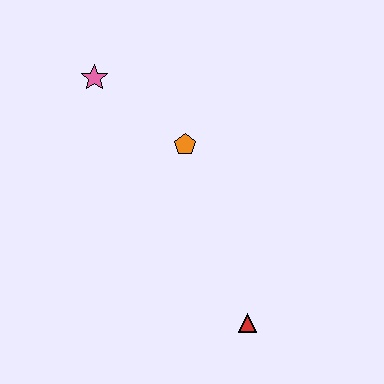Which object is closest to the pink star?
The orange pentagon is closest to the pink star.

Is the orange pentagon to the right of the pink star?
Yes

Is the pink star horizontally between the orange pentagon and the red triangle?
No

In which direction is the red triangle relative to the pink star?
The red triangle is below the pink star.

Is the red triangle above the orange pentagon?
No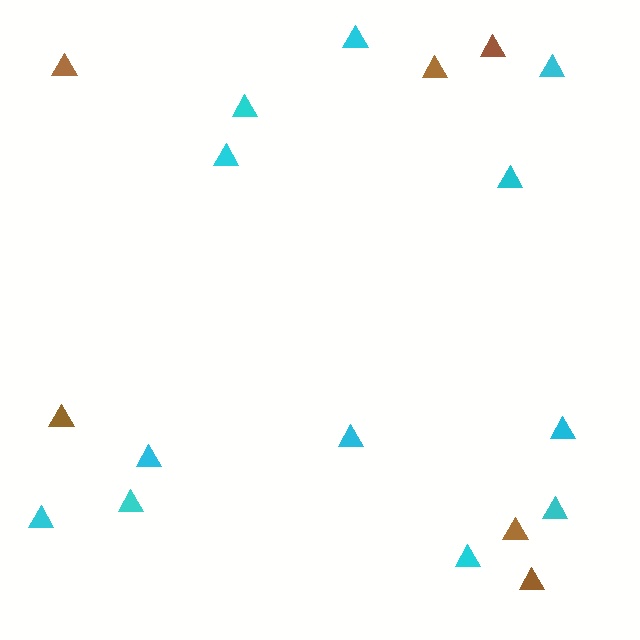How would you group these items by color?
There are 2 groups: one group of brown triangles (6) and one group of cyan triangles (12).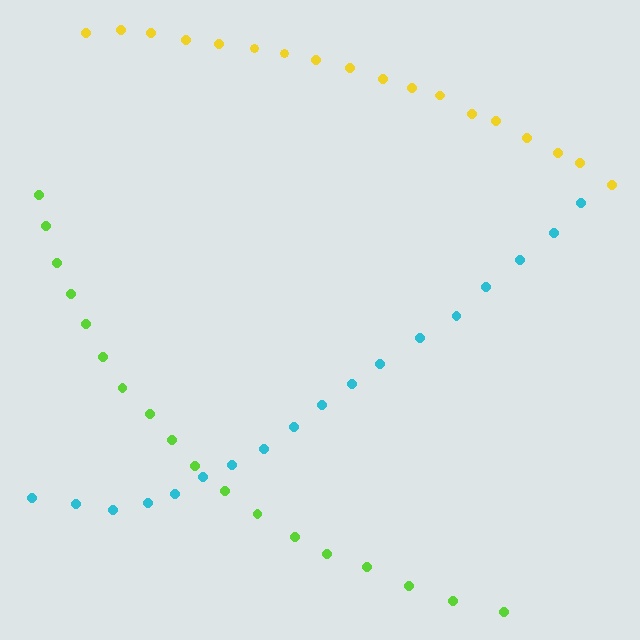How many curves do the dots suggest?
There are 3 distinct paths.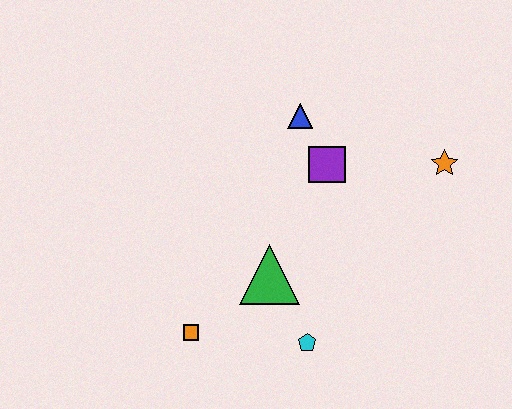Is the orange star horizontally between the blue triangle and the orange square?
No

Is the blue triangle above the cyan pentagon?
Yes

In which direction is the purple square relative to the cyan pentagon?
The purple square is above the cyan pentagon.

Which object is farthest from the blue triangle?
The orange square is farthest from the blue triangle.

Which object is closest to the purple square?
The blue triangle is closest to the purple square.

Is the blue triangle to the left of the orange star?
Yes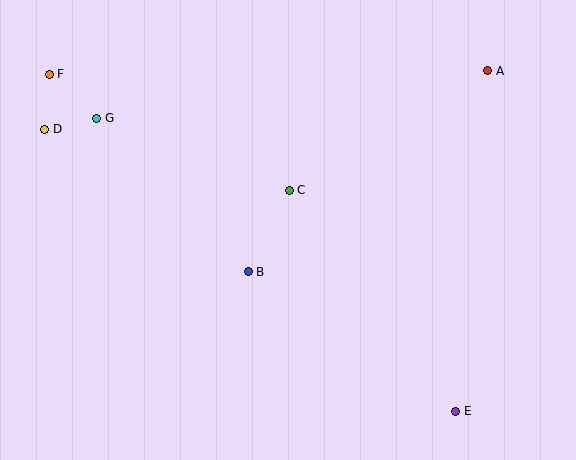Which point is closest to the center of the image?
Point C at (289, 190) is closest to the center.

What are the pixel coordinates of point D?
Point D is at (45, 129).